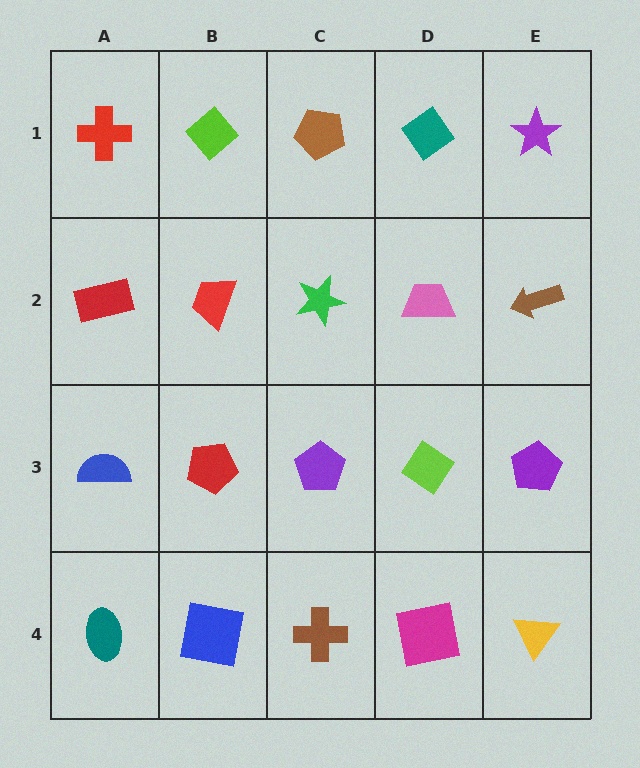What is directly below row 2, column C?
A purple pentagon.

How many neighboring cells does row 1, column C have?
3.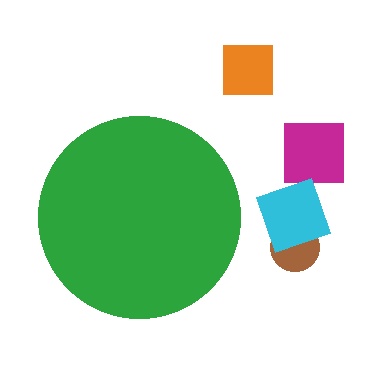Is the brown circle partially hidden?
No, the brown circle is fully visible.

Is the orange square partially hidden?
No, the orange square is fully visible.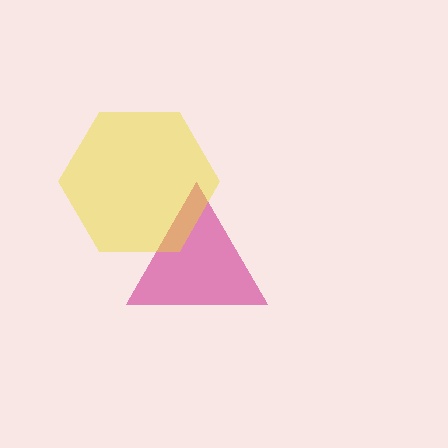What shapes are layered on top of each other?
The layered shapes are: a magenta triangle, a yellow hexagon.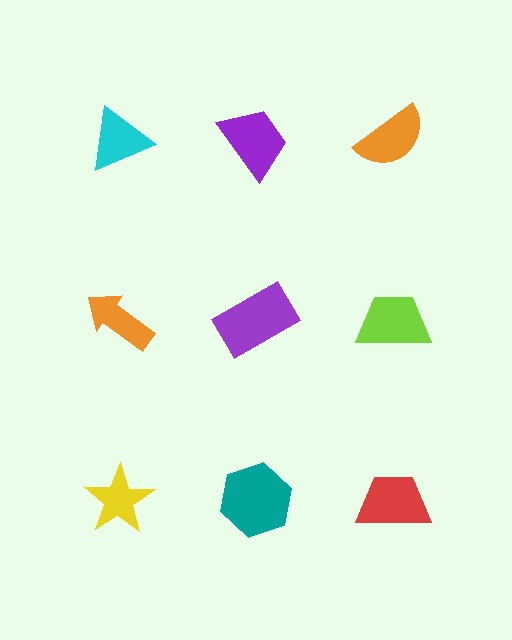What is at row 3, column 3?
A red trapezoid.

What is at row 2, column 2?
A purple rectangle.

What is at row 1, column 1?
A cyan triangle.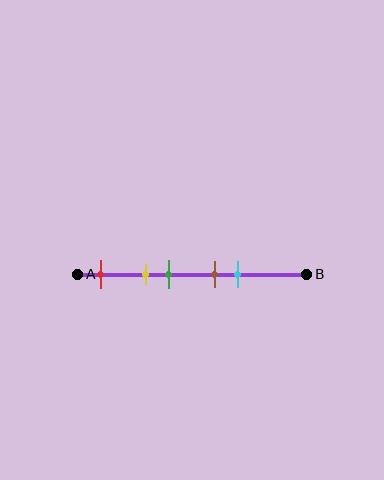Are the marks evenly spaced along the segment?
No, the marks are not evenly spaced.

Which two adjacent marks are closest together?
The brown and cyan marks are the closest adjacent pair.